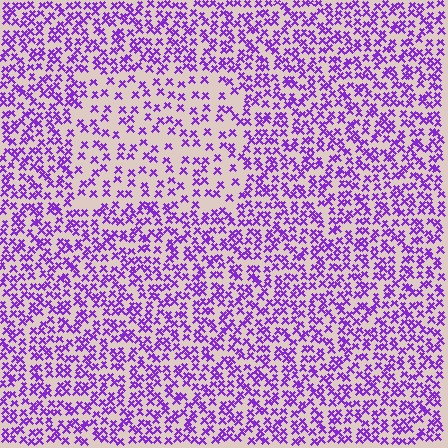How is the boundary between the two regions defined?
The boundary is defined by a change in element density (approximately 1.9x ratio). All elements are the same color, size, and shape.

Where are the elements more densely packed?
The elements are more densely packed outside the rectangle boundary.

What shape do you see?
I see a rectangle.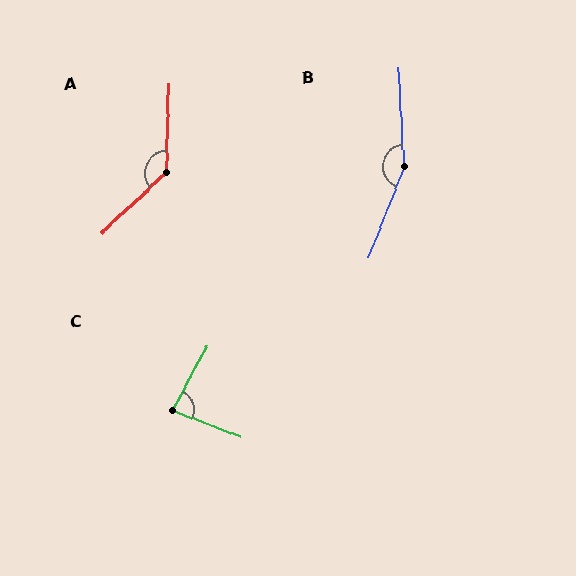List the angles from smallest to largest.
C (83°), A (135°), B (156°).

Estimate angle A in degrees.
Approximately 135 degrees.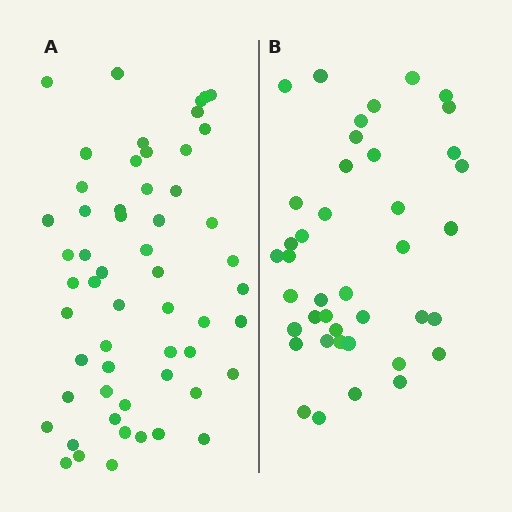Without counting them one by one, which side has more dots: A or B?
Region A (the left region) has more dots.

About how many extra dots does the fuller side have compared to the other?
Region A has approximately 15 more dots than region B.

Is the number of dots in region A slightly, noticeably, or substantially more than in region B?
Region A has noticeably more, but not dramatically so. The ratio is roughly 1.4 to 1.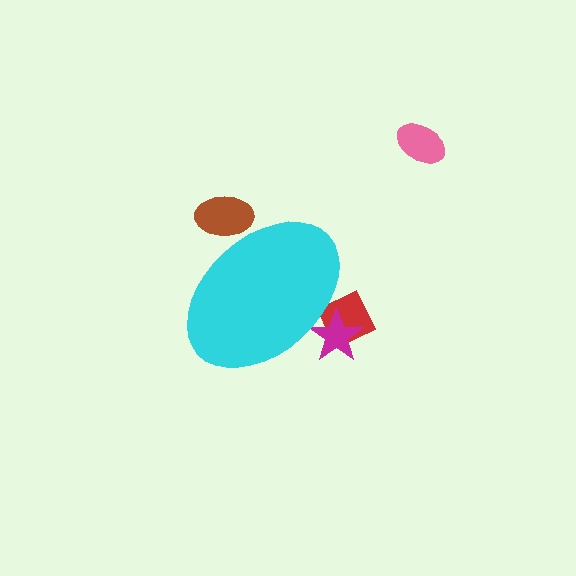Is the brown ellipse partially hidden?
Yes, the brown ellipse is partially hidden behind the cyan ellipse.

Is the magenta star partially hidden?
Yes, the magenta star is partially hidden behind the cyan ellipse.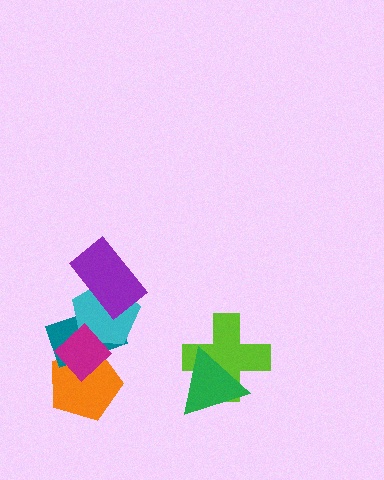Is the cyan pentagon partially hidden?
Yes, it is partially covered by another shape.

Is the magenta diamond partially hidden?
No, no other shape covers it.